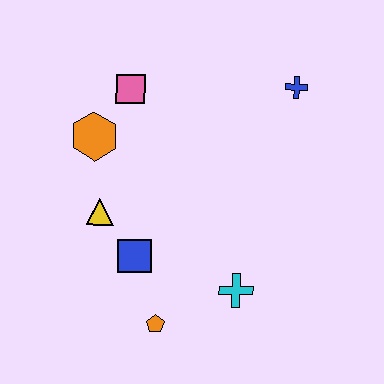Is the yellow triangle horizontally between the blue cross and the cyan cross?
No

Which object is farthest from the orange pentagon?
The blue cross is farthest from the orange pentagon.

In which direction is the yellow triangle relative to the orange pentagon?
The yellow triangle is above the orange pentagon.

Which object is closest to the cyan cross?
The orange pentagon is closest to the cyan cross.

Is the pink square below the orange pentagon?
No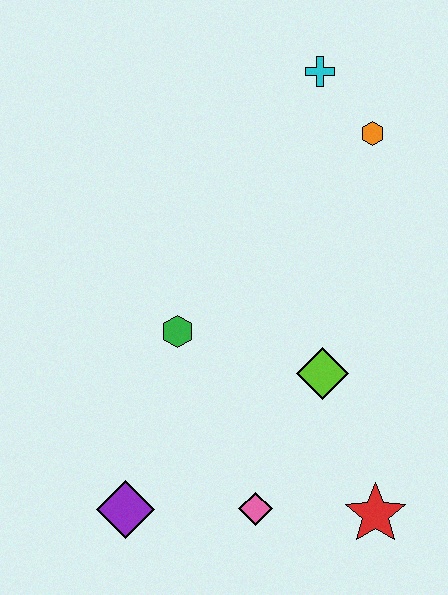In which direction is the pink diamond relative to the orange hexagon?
The pink diamond is below the orange hexagon.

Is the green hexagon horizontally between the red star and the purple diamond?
Yes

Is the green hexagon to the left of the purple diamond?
No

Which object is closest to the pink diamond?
The red star is closest to the pink diamond.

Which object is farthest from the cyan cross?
The purple diamond is farthest from the cyan cross.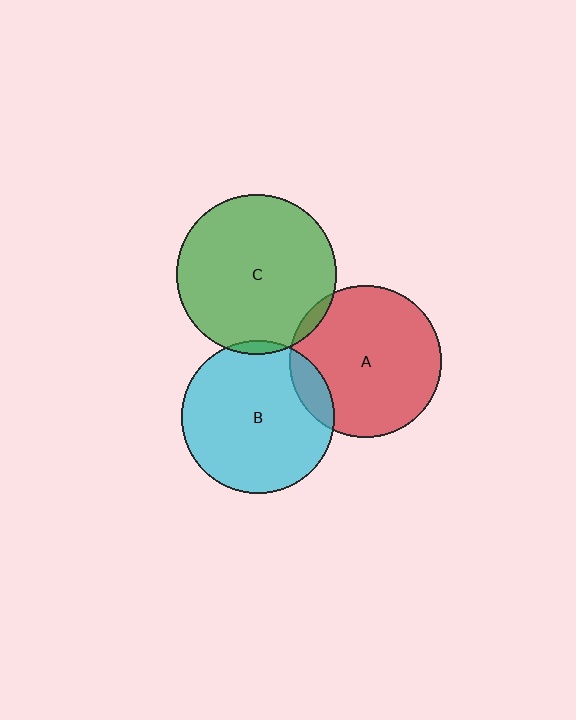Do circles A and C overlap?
Yes.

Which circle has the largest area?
Circle C (green).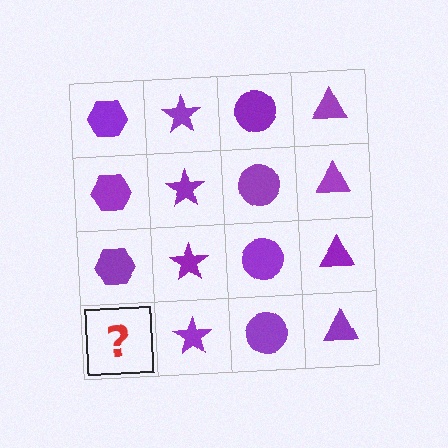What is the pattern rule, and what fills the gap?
The rule is that each column has a consistent shape. The gap should be filled with a purple hexagon.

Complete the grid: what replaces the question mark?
The question mark should be replaced with a purple hexagon.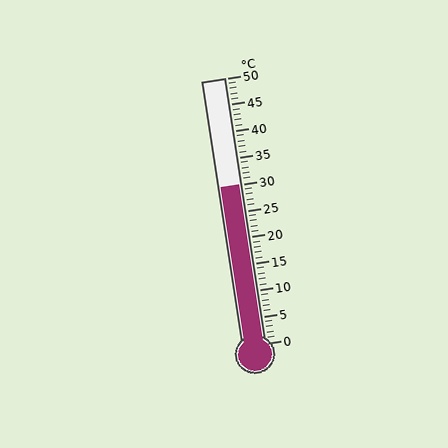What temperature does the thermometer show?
The thermometer shows approximately 30°C.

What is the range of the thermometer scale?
The thermometer scale ranges from 0°C to 50°C.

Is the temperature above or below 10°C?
The temperature is above 10°C.